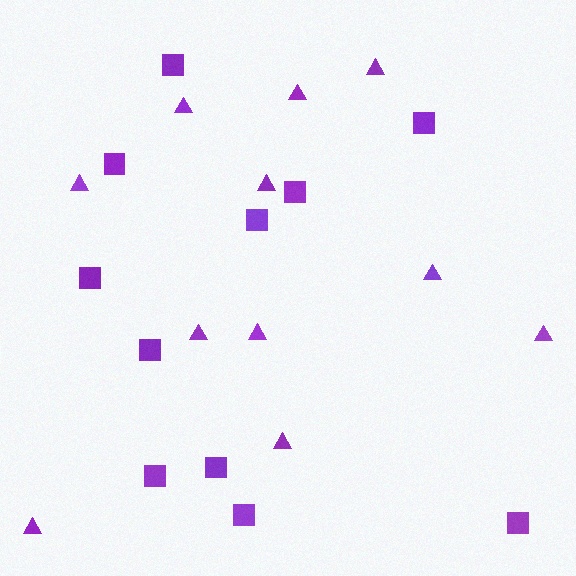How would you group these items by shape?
There are 2 groups: one group of squares (11) and one group of triangles (11).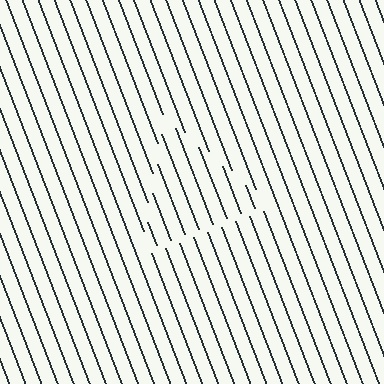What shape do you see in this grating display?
An illusory triangle. The interior of the shape contains the same grating, shifted by half a period — the contour is defined by the phase discontinuity where line-ends from the inner and outer gratings abut.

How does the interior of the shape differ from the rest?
The interior of the shape contains the same grating, shifted by half a period — the contour is defined by the phase discontinuity where line-ends from the inner and outer gratings abut.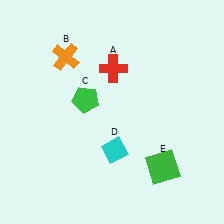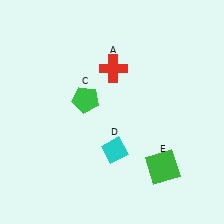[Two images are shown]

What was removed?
The orange cross (B) was removed in Image 2.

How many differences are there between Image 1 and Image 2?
There is 1 difference between the two images.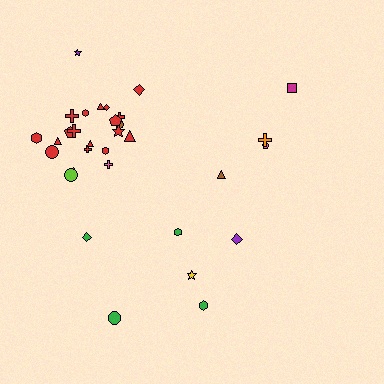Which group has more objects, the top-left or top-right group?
The top-left group.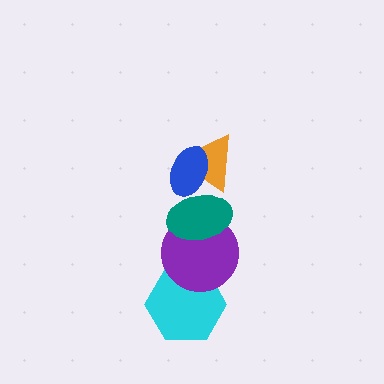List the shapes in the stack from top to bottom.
From top to bottom: the blue ellipse, the orange triangle, the teal ellipse, the purple circle, the cyan hexagon.